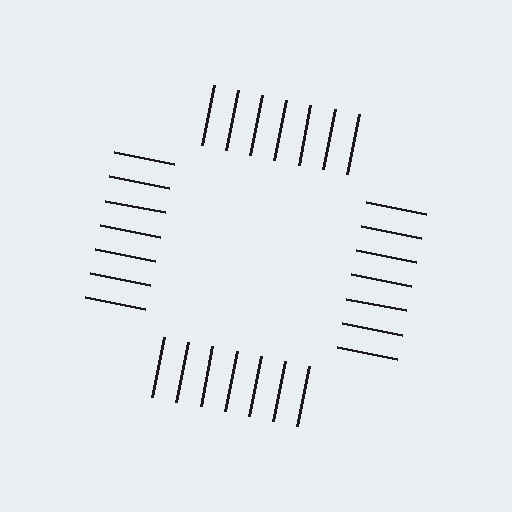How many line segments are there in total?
28 — 7 along each of the 4 edges.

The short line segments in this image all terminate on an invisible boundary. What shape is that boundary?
An illusory square — the line segments terminate on its edges but no continuous stroke is drawn.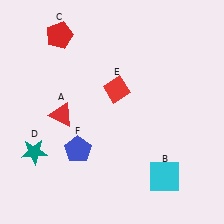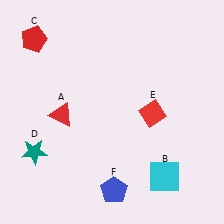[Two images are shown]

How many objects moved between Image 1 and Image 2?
3 objects moved between the two images.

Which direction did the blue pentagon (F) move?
The blue pentagon (F) moved down.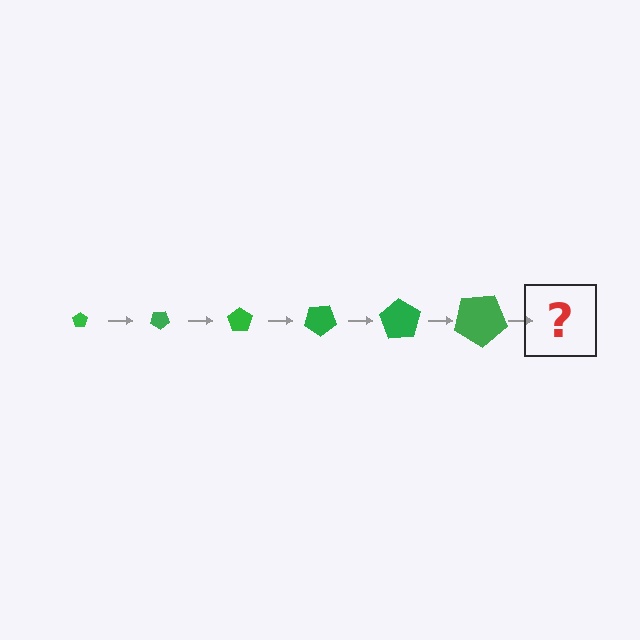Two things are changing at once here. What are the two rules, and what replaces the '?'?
The two rules are that the pentagon grows larger each step and it rotates 35 degrees each step. The '?' should be a pentagon, larger than the previous one and rotated 210 degrees from the start.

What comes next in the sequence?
The next element should be a pentagon, larger than the previous one and rotated 210 degrees from the start.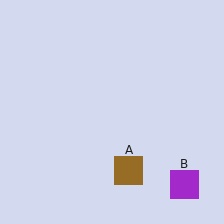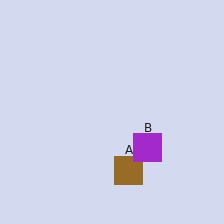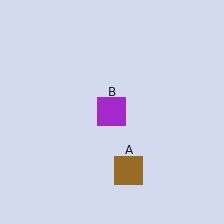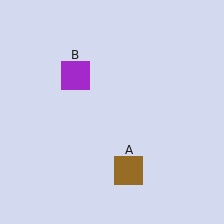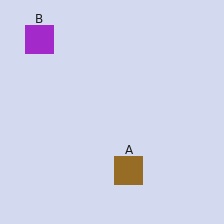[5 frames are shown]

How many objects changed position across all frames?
1 object changed position: purple square (object B).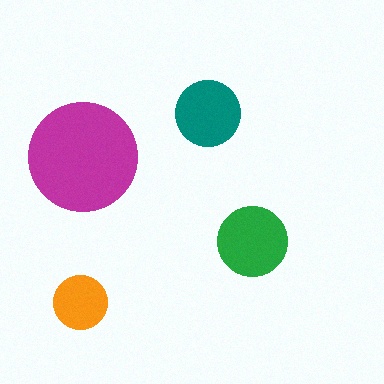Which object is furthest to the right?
The green circle is rightmost.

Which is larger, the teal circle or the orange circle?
The teal one.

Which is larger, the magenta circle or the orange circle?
The magenta one.